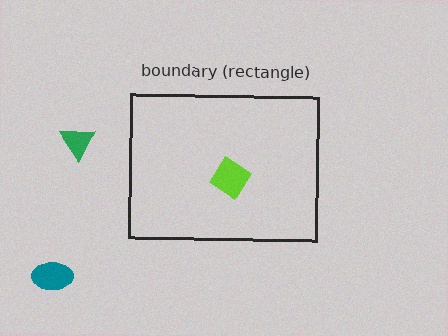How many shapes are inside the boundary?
1 inside, 2 outside.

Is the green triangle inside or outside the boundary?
Outside.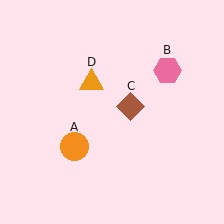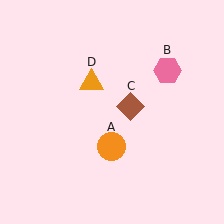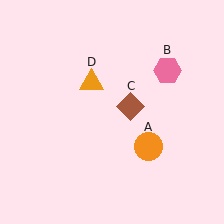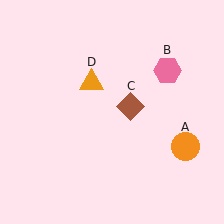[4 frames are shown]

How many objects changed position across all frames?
1 object changed position: orange circle (object A).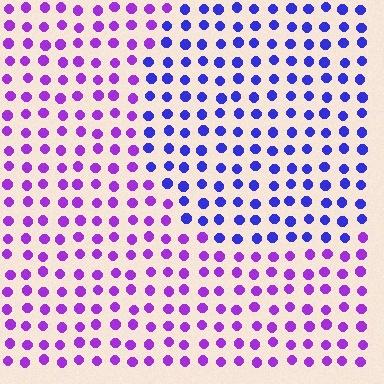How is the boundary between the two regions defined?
The boundary is defined purely by a slight shift in hue (about 40 degrees). Spacing, size, and orientation are identical on both sides.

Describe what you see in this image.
The image is filled with small purple elements in a uniform arrangement. A circle-shaped region is visible where the elements are tinted to a slightly different hue, forming a subtle color boundary.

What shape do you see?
I see a circle.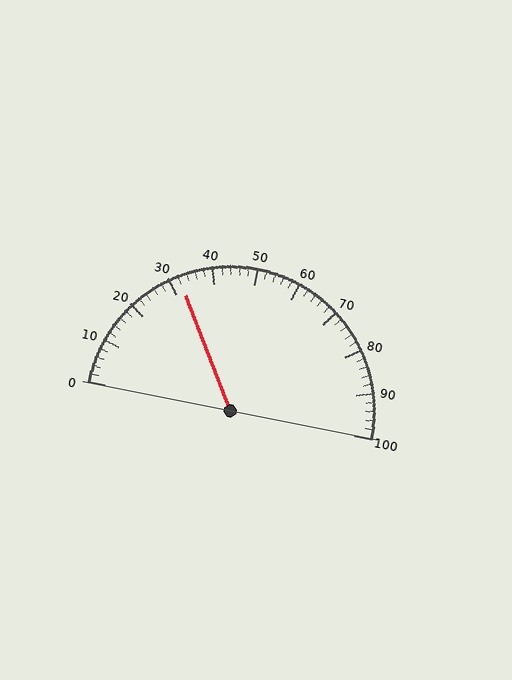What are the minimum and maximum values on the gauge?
The gauge ranges from 0 to 100.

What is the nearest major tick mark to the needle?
The nearest major tick mark is 30.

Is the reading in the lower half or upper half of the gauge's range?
The reading is in the lower half of the range (0 to 100).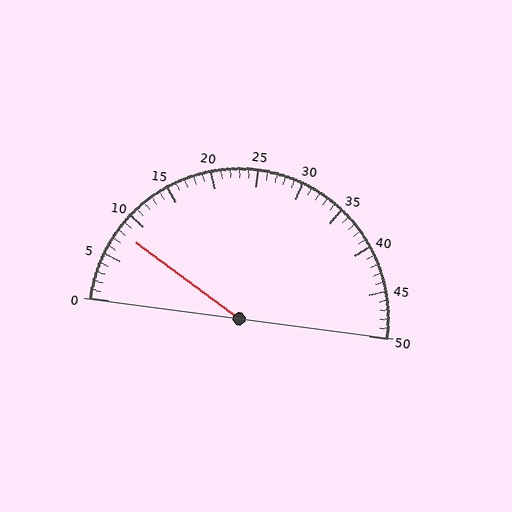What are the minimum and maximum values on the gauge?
The gauge ranges from 0 to 50.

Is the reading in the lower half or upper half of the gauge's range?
The reading is in the lower half of the range (0 to 50).